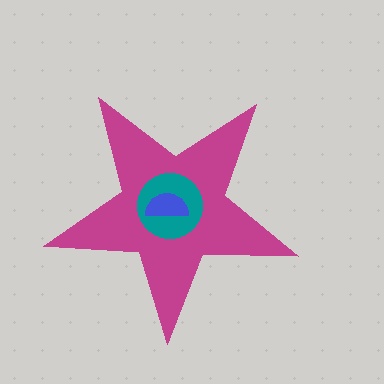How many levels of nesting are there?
3.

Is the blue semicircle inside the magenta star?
Yes.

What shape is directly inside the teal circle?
The blue semicircle.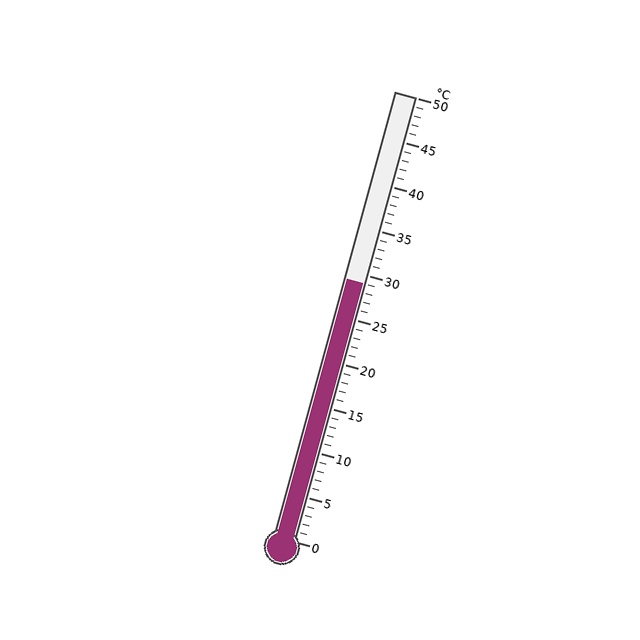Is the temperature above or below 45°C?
The temperature is below 45°C.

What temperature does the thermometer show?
The thermometer shows approximately 29°C.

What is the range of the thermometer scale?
The thermometer scale ranges from 0°C to 50°C.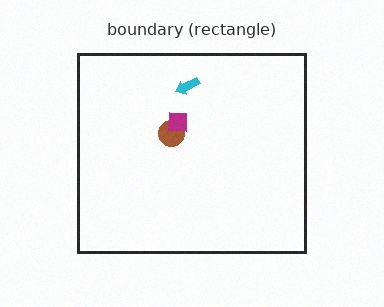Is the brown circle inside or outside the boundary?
Inside.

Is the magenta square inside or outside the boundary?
Inside.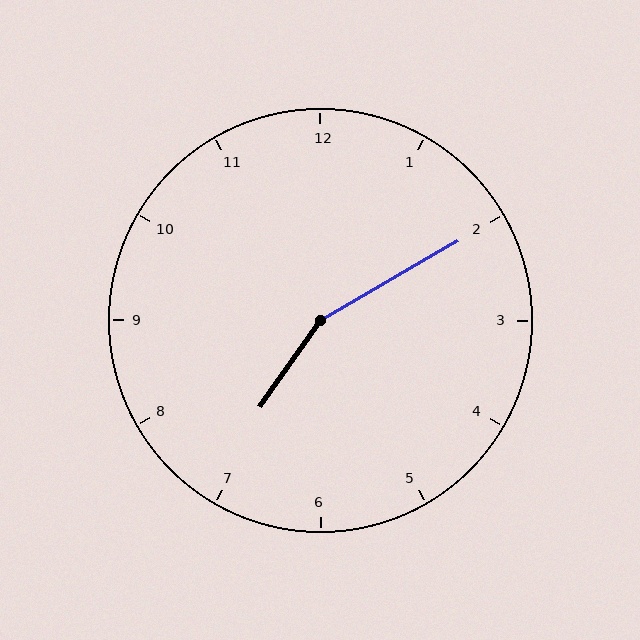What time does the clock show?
7:10.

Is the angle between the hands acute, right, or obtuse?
It is obtuse.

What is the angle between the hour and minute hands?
Approximately 155 degrees.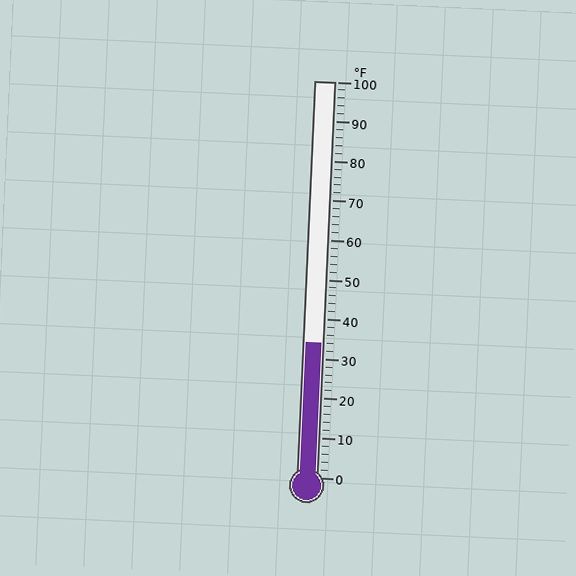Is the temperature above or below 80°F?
The temperature is below 80°F.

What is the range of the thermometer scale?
The thermometer scale ranges from 0°F to 100°F.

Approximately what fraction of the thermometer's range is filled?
The thermometer is filled to approximately 35% of its range.